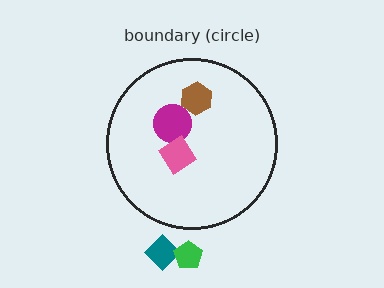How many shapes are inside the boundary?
3 inside, 2 outside.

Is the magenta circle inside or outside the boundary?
Inside.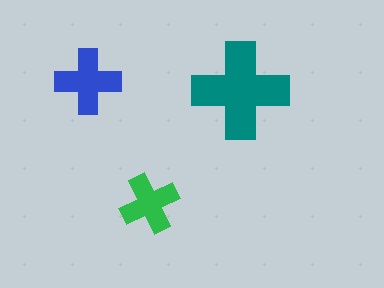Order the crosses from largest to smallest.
the teal one, the blue one, the green one.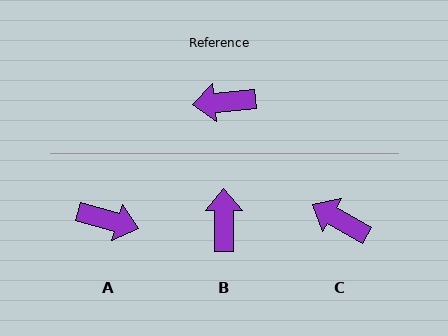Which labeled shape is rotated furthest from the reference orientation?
A, about 159 degrees away.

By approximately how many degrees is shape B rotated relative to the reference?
Approximately 95 degrees clockwise.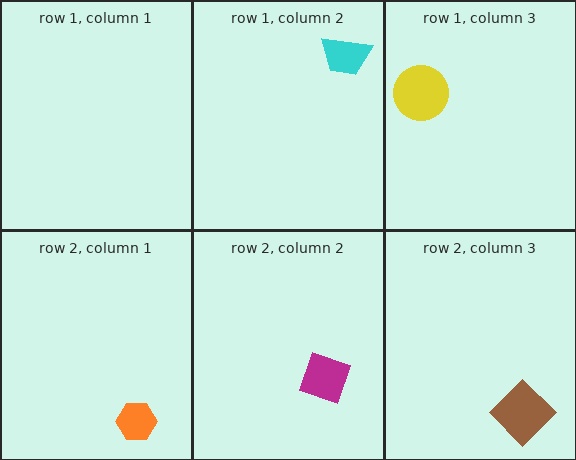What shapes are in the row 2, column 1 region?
The orange hexagon.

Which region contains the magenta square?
The row 2, column 2 region.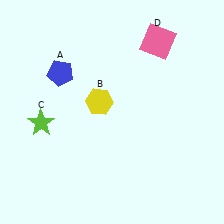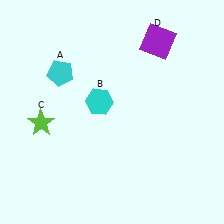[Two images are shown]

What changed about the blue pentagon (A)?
In Image 1, A is blue. In Image 2, it changed to cyan.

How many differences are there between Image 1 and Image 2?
There are 3 differences between the two images.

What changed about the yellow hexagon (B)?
In Image 1, B is yellow. In Image 2, it changed to cyan.